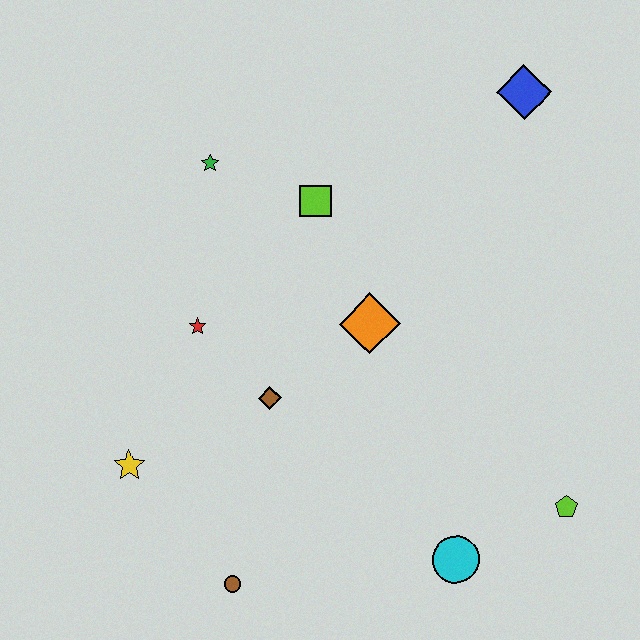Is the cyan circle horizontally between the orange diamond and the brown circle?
No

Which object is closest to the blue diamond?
The lime square is closest to the blue diamond.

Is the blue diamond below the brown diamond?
No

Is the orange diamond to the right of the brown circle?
Yes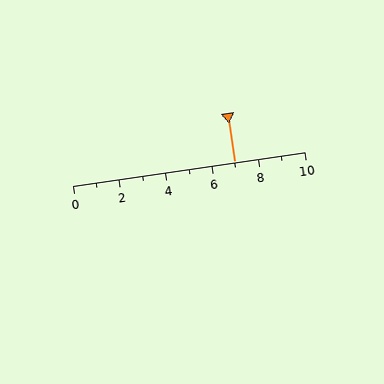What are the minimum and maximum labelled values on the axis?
The axis runs from 0 to 10.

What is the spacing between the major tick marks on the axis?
The major ticks are spaced 2 apart.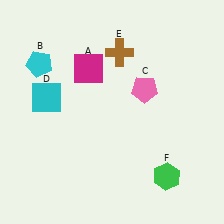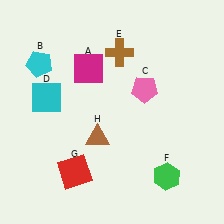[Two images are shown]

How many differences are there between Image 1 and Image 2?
There are 2 differences between the two images.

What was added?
A red square (G), a brown triangle (H) were added in Image 2.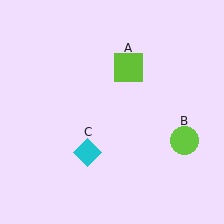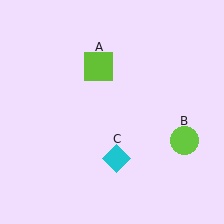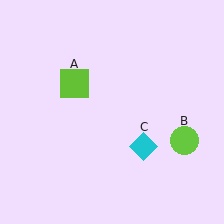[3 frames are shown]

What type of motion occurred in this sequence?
The lime square (object A), cyan diamond (object C) rotated counterclockwise around the center of the scene.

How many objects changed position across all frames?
2 objects changed position: lime square (object A), cyan diamond (object C).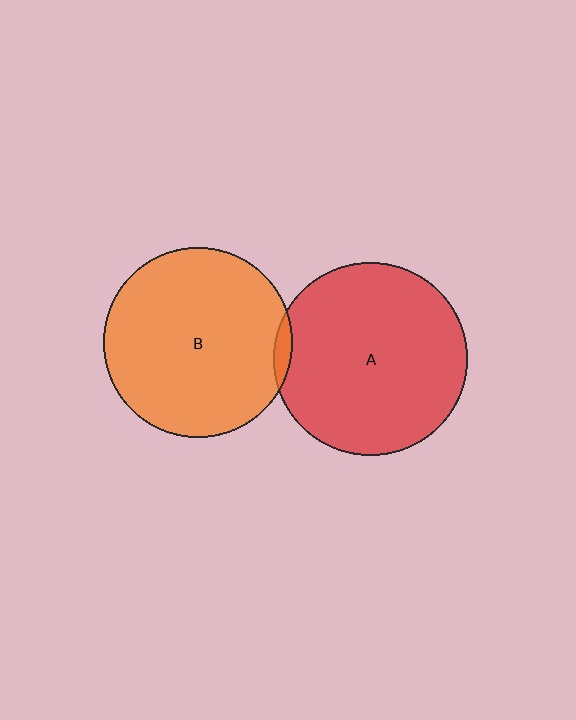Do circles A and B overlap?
Yes.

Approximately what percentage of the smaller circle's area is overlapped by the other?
Approximately 5%.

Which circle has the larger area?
Circle A (red).